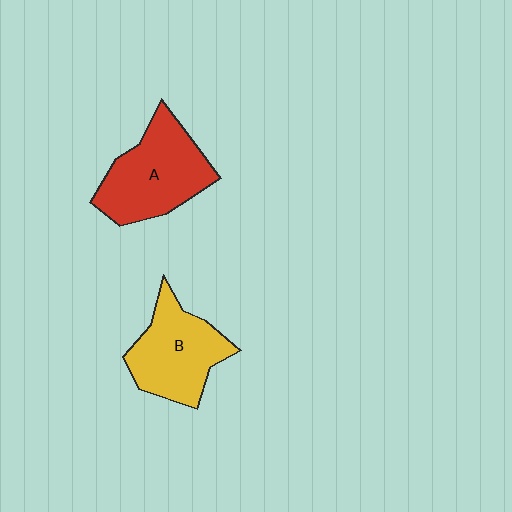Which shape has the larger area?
Shape A (red).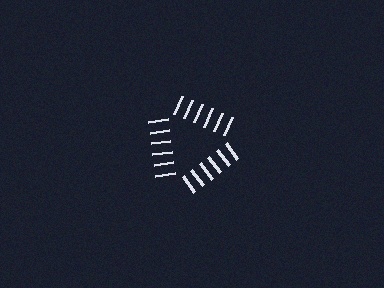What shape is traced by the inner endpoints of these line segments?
An illusory triangle — the line segments terminate on its edges but no continuous stroke is drawn.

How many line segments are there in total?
18 — 6 along each of the 3 edges.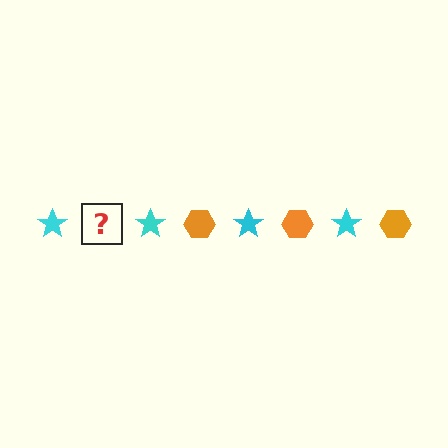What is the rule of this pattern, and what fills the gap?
The rule is that the pattern alternates between cyan star and orange hexagon. The gap should be filled with an orange hexagon.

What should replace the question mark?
The question mark should be replaced with an orange hexagon.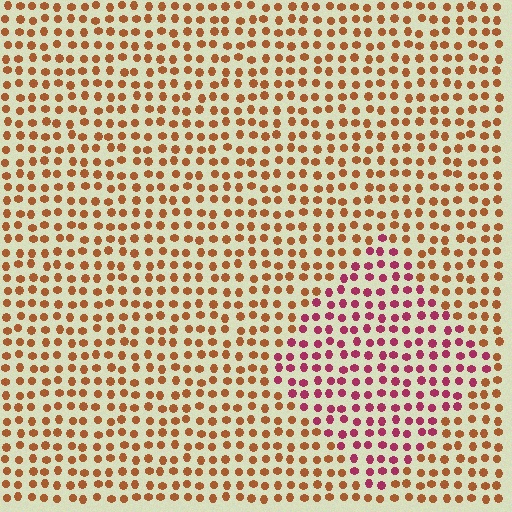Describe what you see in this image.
The image is filled with small brown elements in a uniform arrangement. A diamond-shaped region is visible where the elements are tinted to a slightly different hue, forming a subtle color boundary.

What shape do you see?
I see a diamond.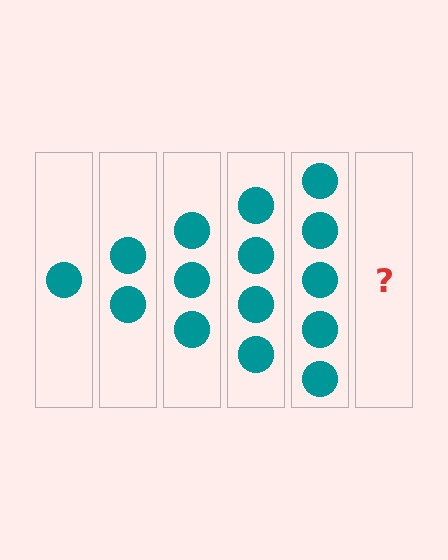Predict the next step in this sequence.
The next step is 6 circles.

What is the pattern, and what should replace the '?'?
The pattern is that each step adds one more circle. The '?' should be 6 circles.